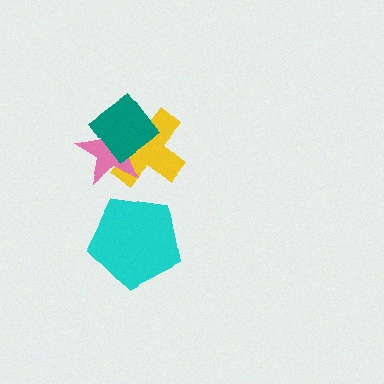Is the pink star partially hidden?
Yes, it is partially covered by another shape.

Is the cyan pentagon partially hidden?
No, no other shape covers it.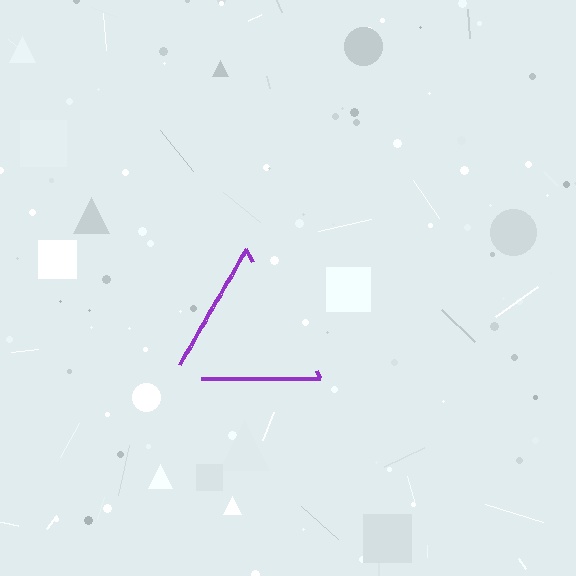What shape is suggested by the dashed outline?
The dashed outline suggests a triangle.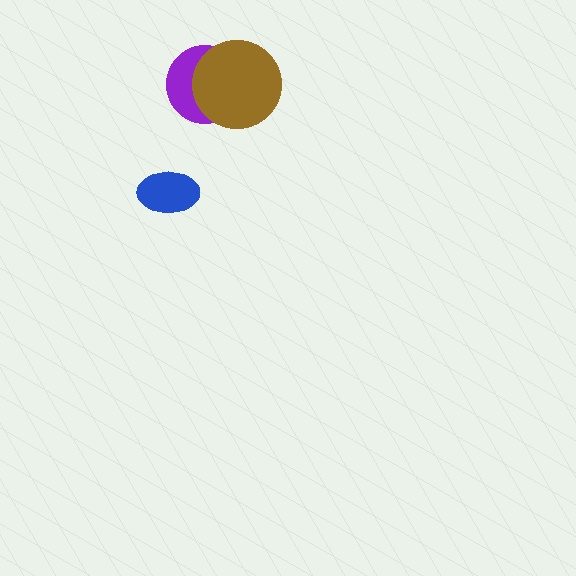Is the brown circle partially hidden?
No, no other shape covers it.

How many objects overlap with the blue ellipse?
0 objects overlap with the blue ellipse.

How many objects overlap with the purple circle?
1 object overlaps with the purple circle.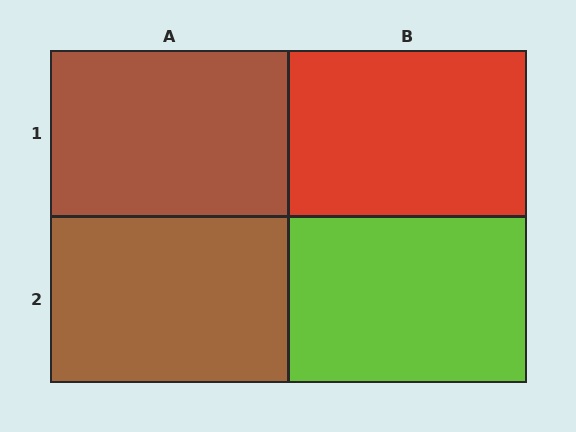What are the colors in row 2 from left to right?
Brown, lime.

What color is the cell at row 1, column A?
Brown.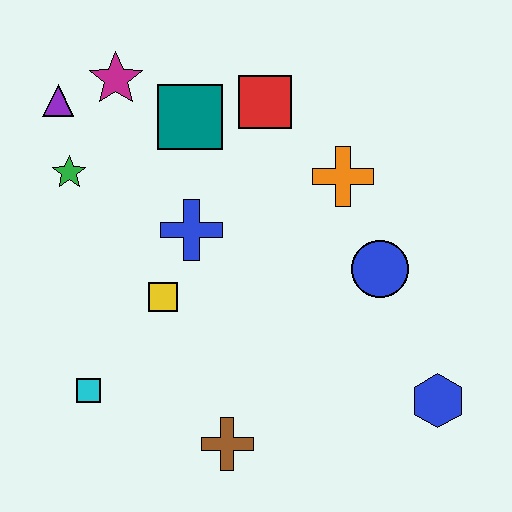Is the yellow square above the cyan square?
Yes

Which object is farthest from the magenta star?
The blue hexagon is farthest from the magenta star.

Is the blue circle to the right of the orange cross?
Yes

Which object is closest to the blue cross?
The yellow square is closest to the blue cross.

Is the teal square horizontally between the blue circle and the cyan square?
Yes